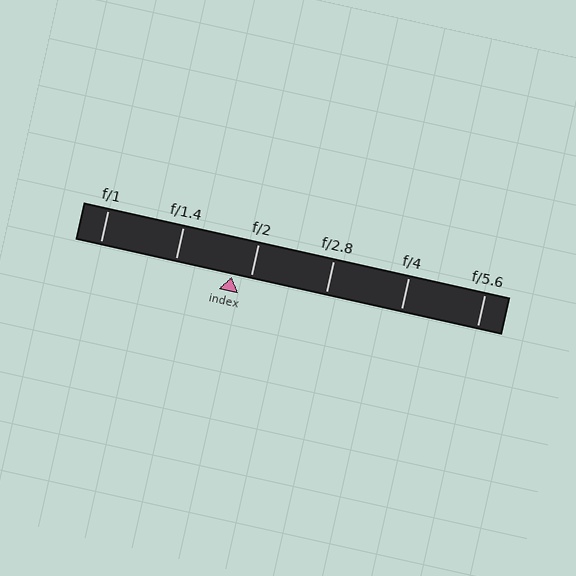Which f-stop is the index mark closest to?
The index mark is closest to f/2.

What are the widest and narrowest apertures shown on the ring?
The widest aperture shown is f/1 and the narrowest is f/5.6.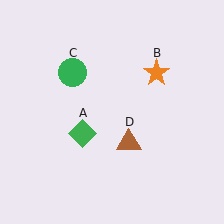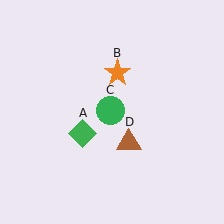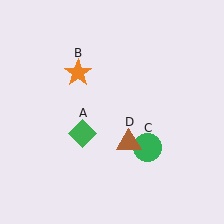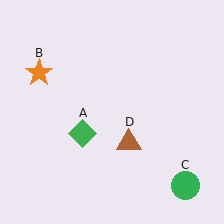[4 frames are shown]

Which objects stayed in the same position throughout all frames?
Green diamond (object A) and brown triangle (object D) remained stationary.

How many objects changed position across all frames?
2 objects changed position: orange star (object B), green circle (object C).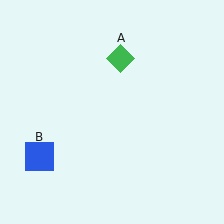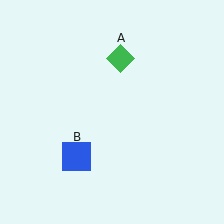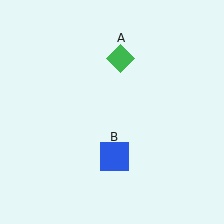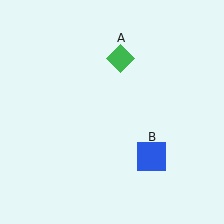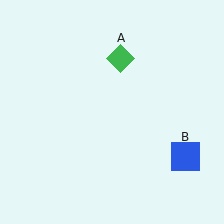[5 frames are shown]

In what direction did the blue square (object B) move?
The blue square (object B) moved right.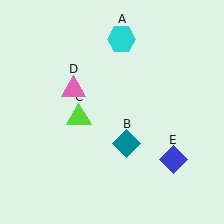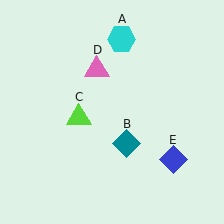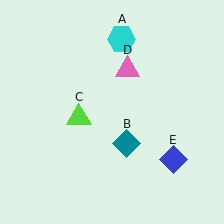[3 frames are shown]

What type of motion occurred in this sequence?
The pink triangle (object D) rotated clockwise around the center of the scene.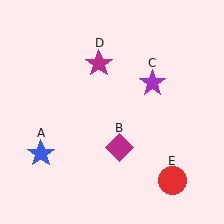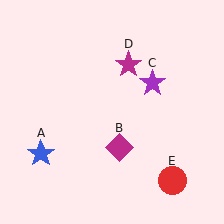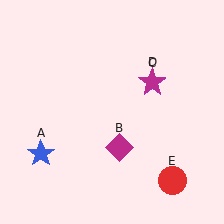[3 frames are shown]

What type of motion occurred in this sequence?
The magenta star (object D) rotated clockwise around the center of the scene.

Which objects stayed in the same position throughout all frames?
Blue star (object A) and magenta diamond (object B) and purple star (object C) and red circle (object E) remained stationary.